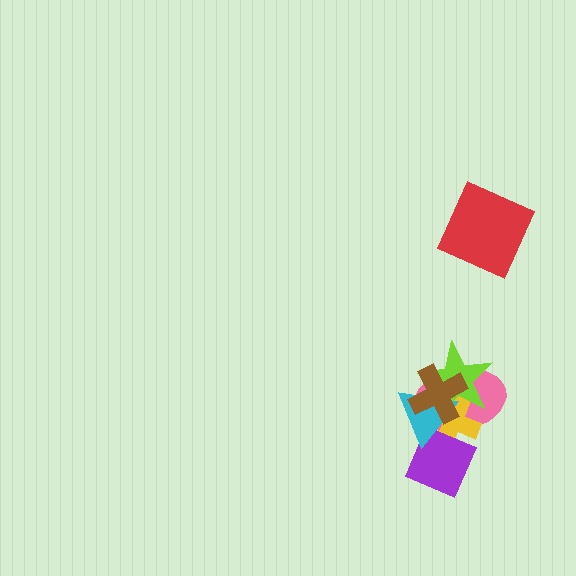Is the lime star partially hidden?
Yes, it is partially covered by another shape.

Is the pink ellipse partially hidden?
Yes, it is partially covered by another shape.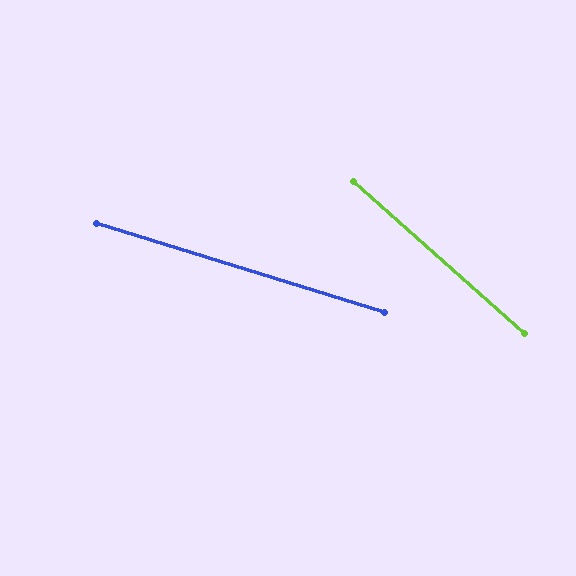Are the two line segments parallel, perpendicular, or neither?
Neither parallel nor perpendicular — they differ by about 24°.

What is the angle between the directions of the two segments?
Approximately 24 degrees.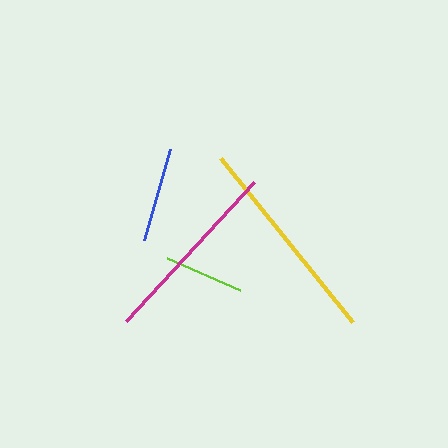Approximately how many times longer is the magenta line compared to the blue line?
The magenta line is approximately 2.0 times the length of the blue line.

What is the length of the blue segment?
The blue segment is approximately 95 pixels long.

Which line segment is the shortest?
The lime line is the shortest at approximately 80 pixels.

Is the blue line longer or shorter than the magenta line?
The magenta line is longer than the blue line.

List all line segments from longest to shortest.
From longest to shortest: yellow, magenta, blue, lime.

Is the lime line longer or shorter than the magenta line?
The magenta line is longer than the lime line.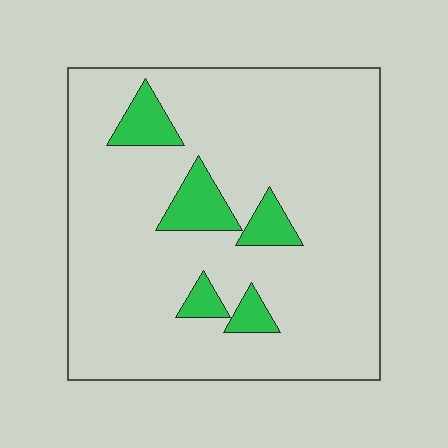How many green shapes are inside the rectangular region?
5.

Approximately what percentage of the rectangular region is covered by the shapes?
Approximately 10%.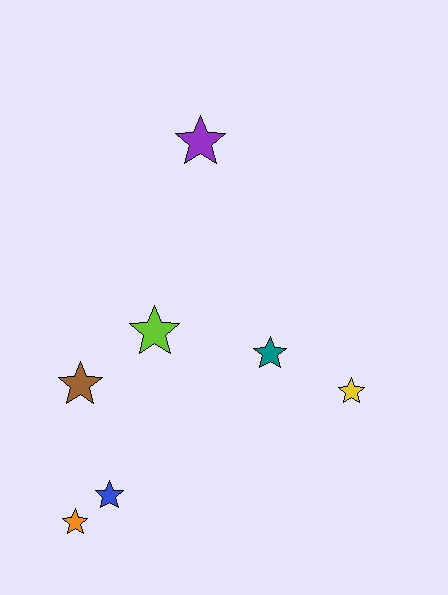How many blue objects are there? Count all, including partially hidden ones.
There is 1 blue object.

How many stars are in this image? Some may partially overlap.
There are 7 stars.